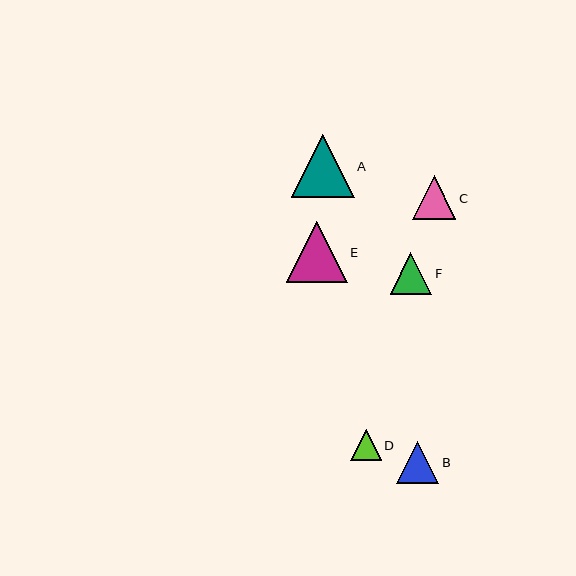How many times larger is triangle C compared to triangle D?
Triangle C is approximately 1.4 times the size of triangle D.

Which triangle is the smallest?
Triangle D is the smallest with a size of approximately 31 pixels.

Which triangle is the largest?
Triangle A is the largest with a size of approximately 63 pixels.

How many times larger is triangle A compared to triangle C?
Triangle A is approximately 1.4 times the size of triangle C.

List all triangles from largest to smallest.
From largest to smallest: A, E, C, B, F, D.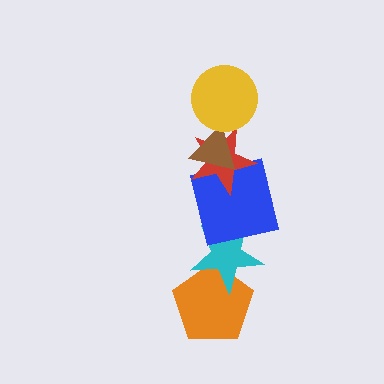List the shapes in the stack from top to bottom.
From top to bottom: the yellow circle, the brown triangle, the red star, the blue square, the cyan star, the orange pentagon.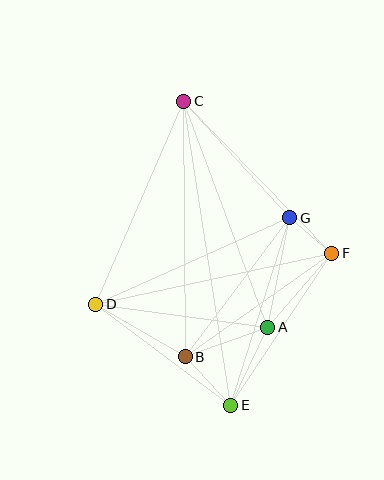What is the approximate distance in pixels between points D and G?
The distance between D and G is approximately 212 pixels.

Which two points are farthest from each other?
Points C and E are farthest from each other.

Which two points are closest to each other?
Points F and G are closest to each other.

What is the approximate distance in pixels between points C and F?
The distance between C and F is approximately 212 pixels.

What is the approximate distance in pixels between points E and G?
The distance between E and G is approximately 196 pixels.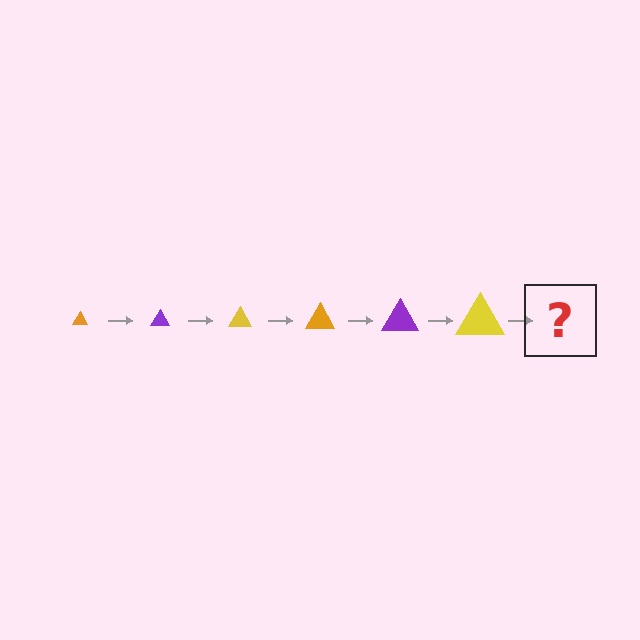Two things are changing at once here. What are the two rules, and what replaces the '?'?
The two rules are that the triangle grows larger each step and the color cycles through orange, purple, and yellow. The '?' should be an orange triangle, larger than the previous one.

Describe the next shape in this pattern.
It should be an orange triangle, larger than the previous one.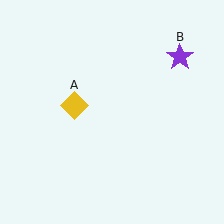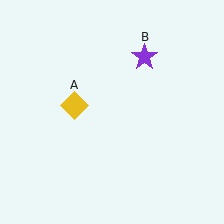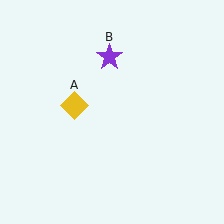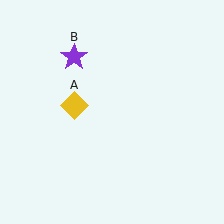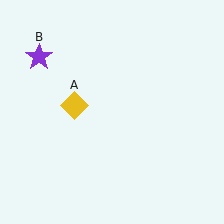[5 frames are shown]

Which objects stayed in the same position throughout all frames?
Yellow diamond (object A) remained stationary.